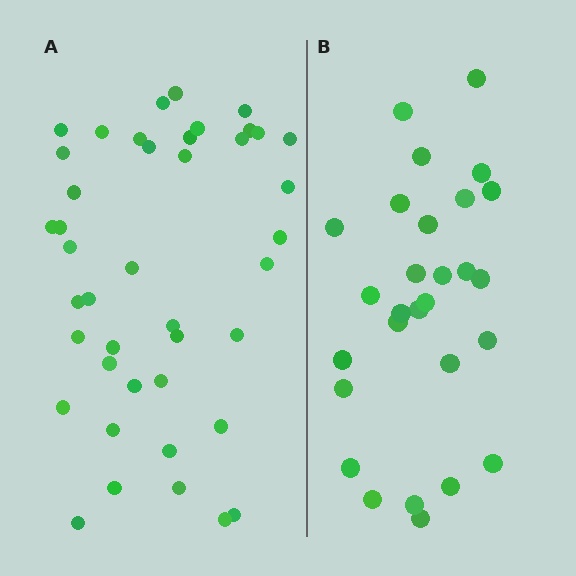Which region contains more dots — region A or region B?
Region A (the left region) has more dots.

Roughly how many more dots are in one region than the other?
Region A has approximately 15 more dots than region B.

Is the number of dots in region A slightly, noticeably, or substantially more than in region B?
Region A has substantially more. The ratio is roughly 1.5 to 1.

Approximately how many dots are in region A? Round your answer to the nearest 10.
About 40 dots. (The exact count is 42, which rounds to 40.)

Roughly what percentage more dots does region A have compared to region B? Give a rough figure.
About 50% more.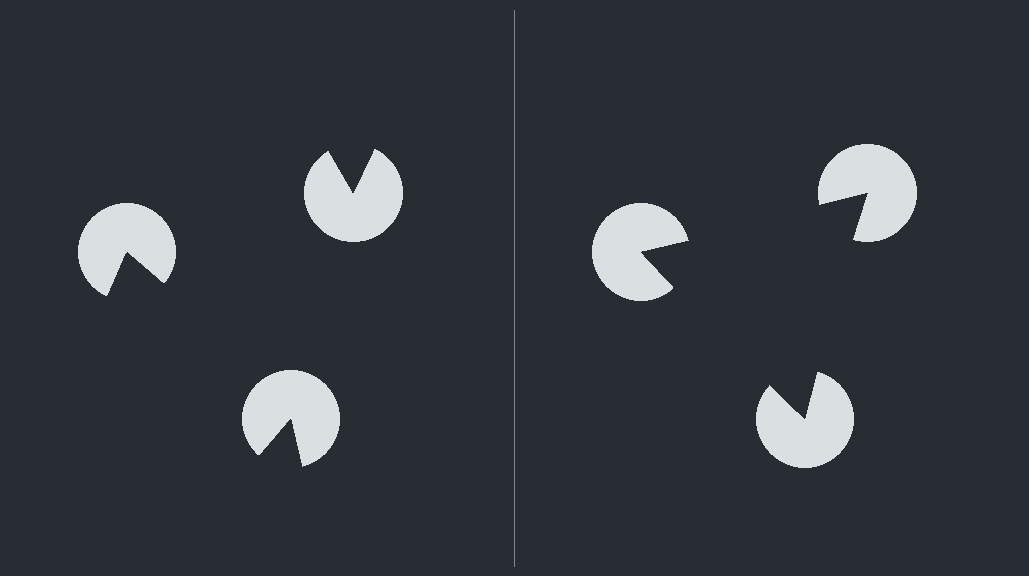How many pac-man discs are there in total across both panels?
6 — 3 on each side.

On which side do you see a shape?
An illusory triangle appears on the right side. On the left side the wedge cuts are rotated, so no coherent shape forms.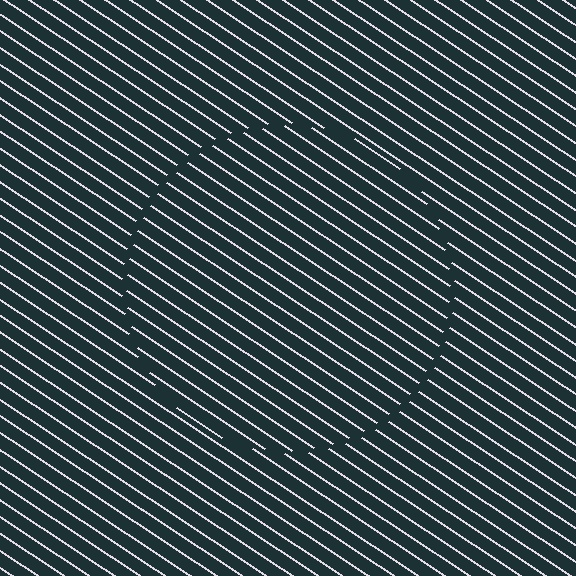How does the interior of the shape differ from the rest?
The interior of the shape contains the same grating, shifted by half a period — the contour is defined by the phase discontinuity where line-ends from the inner and outer gratings abut.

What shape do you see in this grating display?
An illusory circle. The interior of the shape contains the same grating, shifted by half a period — the contour is defined by the phase discontinuity where line-ends from the inner and outer gratings abut.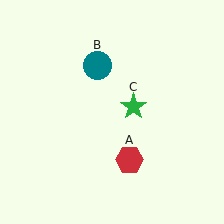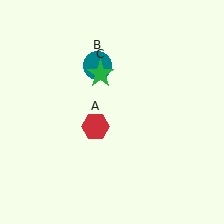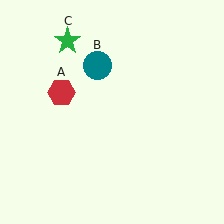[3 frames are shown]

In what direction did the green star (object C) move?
The green star (object C) moved up and to the left.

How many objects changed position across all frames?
2 objects changed position: red hexagon (object A), green star (object C).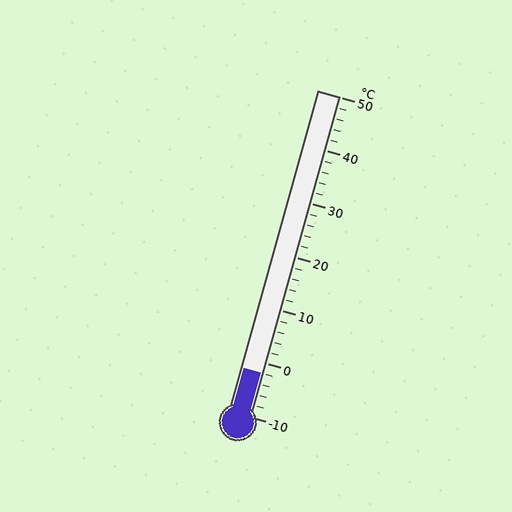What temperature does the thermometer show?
The thermometer shows approximately -2°C.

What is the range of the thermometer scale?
The thermometer scale ranges from -10°C to 50°C.